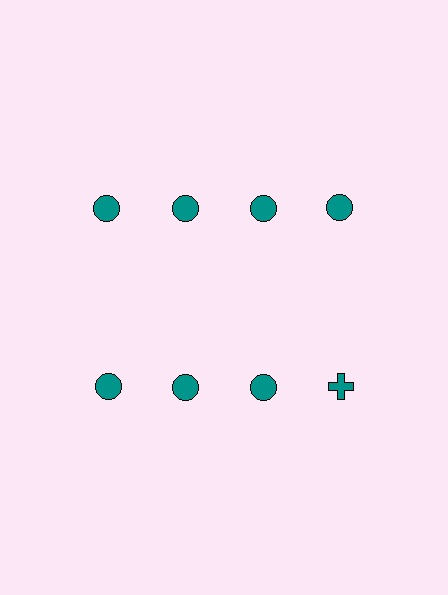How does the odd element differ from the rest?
It has a different shape: cross instead of circle.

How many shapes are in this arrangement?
There are 8 shapes arranged in a grid pattern.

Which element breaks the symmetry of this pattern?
The teal cross in the second row, second from right column breaks the symmetry. All other shapes are teal circles.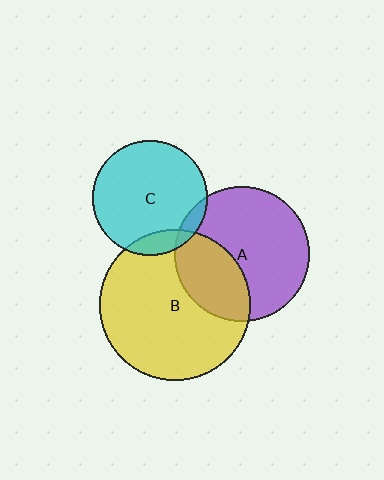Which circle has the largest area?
Circle B (yellow).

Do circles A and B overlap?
Yes.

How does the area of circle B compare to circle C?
Approximately 1.7 times.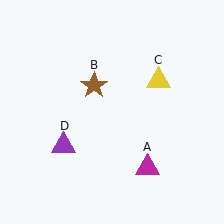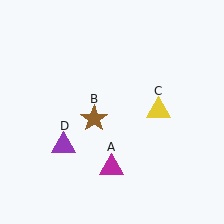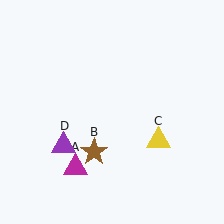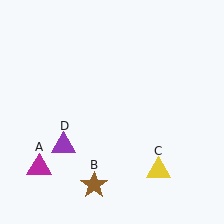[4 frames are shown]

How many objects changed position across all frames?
3 objects changed position: magenta triangle (object A), brown star (object B), yellow triangle (object C).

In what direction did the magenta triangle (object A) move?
The magenta triangle (object A) moved left.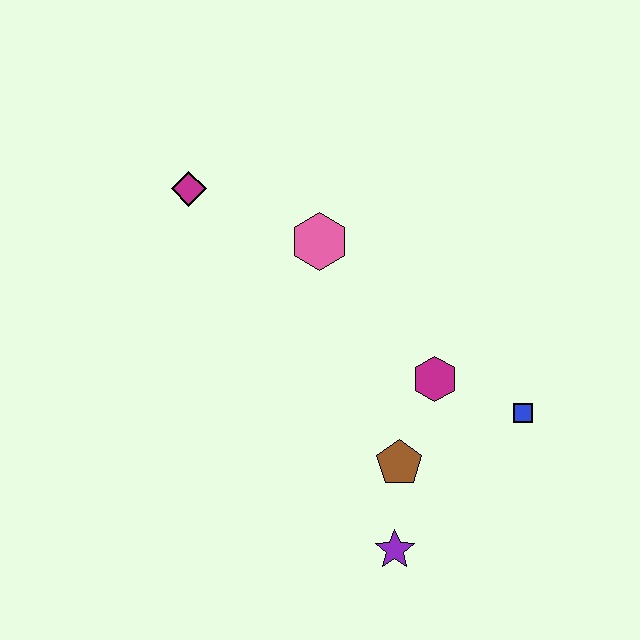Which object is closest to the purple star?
The brown pentagon is closest to the purple star.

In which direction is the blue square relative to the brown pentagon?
The blue square is to the right of the brown pentagon.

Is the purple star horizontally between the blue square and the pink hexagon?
Yes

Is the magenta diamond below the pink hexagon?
No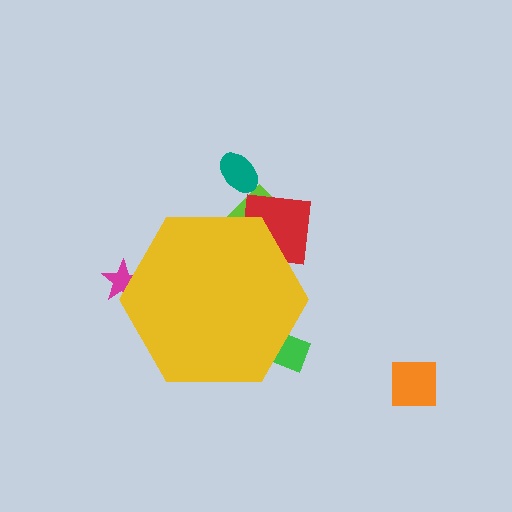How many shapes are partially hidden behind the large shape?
4 shapes are partially hidden.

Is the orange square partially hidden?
No, the orange square is fully visible.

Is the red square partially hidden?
Yes, the red square is partially hidden behind the yellow hexagon.